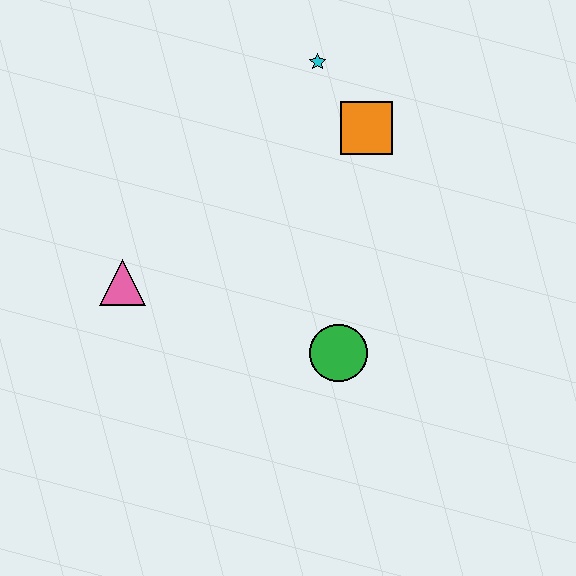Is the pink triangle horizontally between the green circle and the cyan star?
No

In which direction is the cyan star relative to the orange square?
The cyan star is above the orange square.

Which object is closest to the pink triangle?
The green circle is closest to the pink triangle.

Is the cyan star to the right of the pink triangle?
Yes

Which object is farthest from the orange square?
The pink triangle is farthest from the orange square.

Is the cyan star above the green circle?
Yes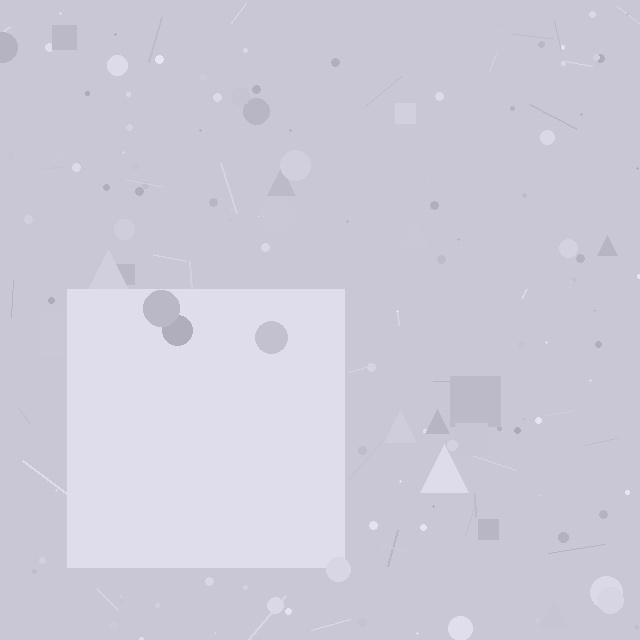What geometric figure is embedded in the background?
A square is embedded in the background.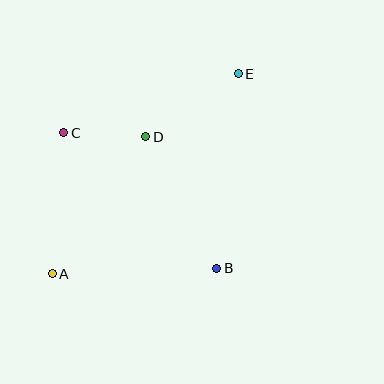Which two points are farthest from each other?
Points A and E are farthest from each other.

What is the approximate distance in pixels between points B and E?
The distance between B and E is approximately 195 pixels.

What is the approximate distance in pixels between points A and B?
The distance between A and B is approximately 164 pixels.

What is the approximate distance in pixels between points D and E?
The distance between D and E is approximately 112 pixels.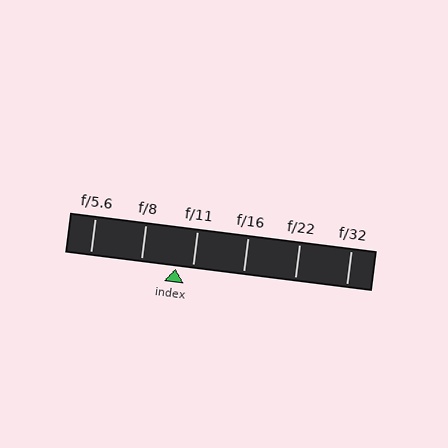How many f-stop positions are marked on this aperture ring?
There are 6 f-stop positions marked.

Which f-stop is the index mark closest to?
The index mark is closest to f/11.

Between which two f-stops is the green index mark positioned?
The index mark is between f/8 and f/11.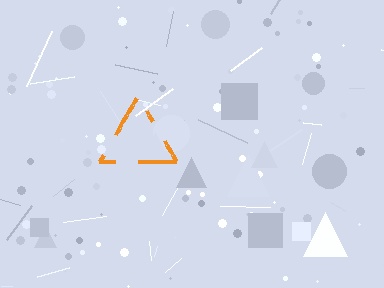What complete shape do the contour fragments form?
The contour fragments form a triangle.